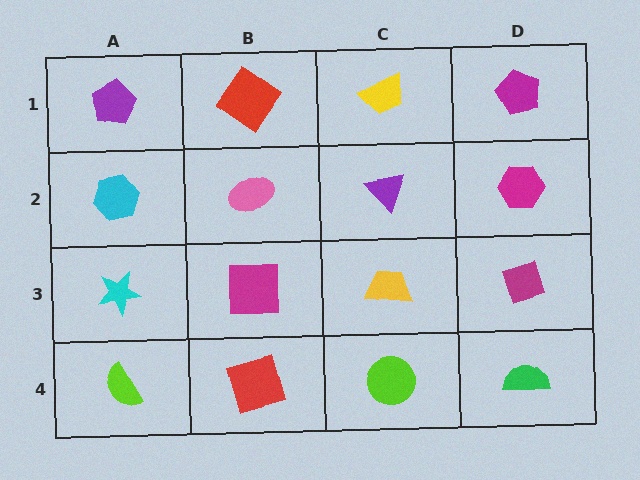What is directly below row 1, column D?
A magenta hexagon.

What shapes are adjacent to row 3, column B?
A pink ellipse (row 2, column B), a red square (row 4, column B), a cyan star (row 3, column A), a yellow trapezoid (row 3, column C).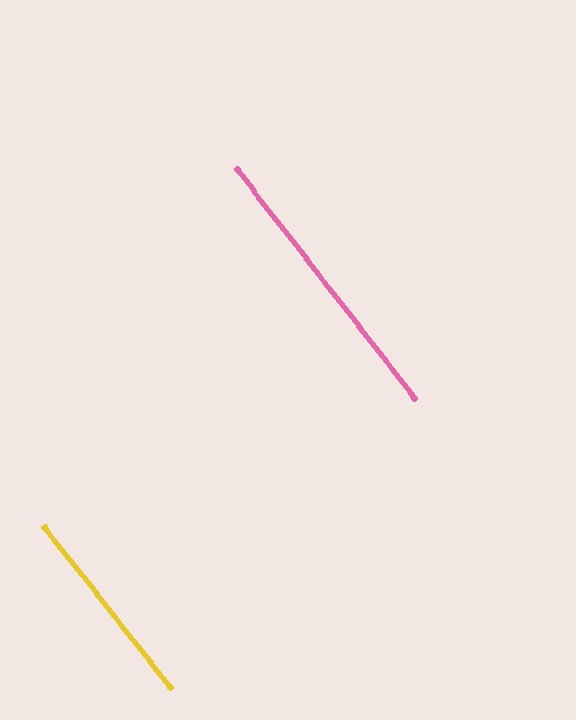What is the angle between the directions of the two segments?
Approximately 0 degrees.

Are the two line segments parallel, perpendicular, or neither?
Parallel — their directions differ by only 0.1°.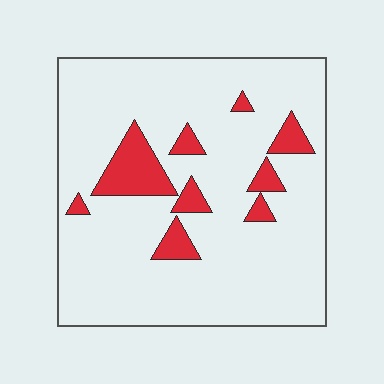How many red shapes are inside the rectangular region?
9.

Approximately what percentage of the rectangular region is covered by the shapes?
Approximately 15%.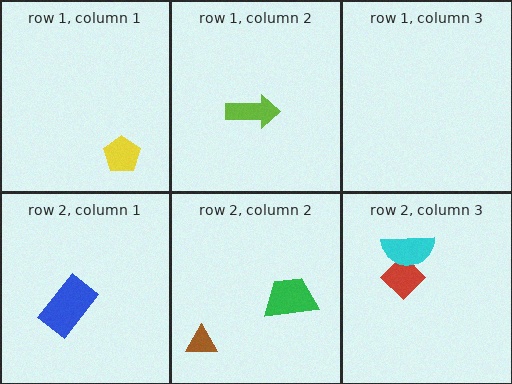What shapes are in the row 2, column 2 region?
The green trapezoid, the brown triangle.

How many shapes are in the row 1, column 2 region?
1.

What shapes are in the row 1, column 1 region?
The yellow pentagon.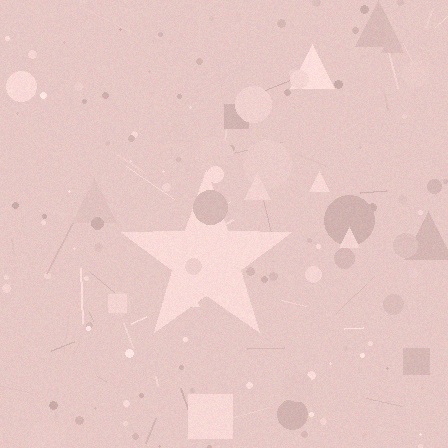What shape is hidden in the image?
A star is hidden in the image.